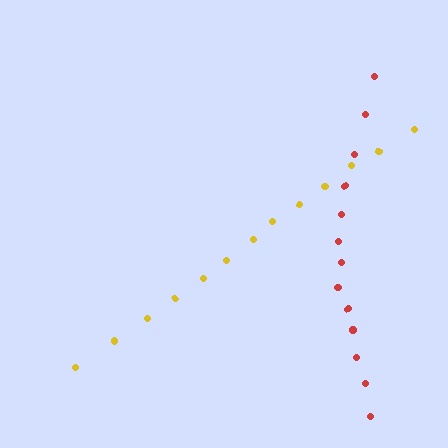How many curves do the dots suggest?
There are 2 distinct paths.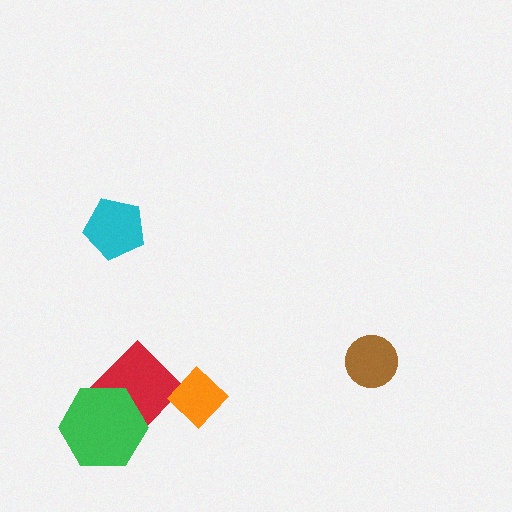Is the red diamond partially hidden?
Yes, it is partially covered by another shape.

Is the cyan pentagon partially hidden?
No, no other shape covers it.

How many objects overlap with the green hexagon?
1 object overlaps with the green hexagon.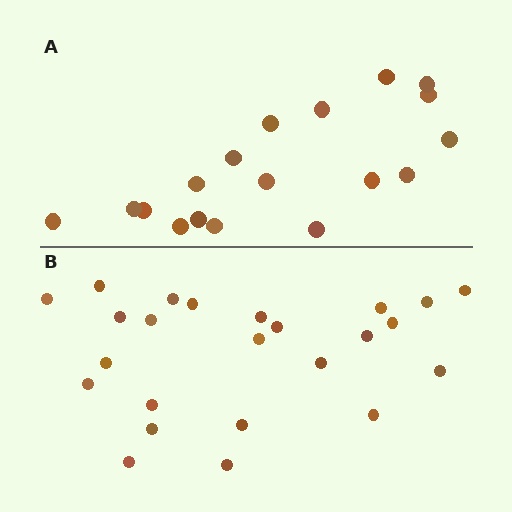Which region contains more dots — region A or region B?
Region B (the bottom region) has more dots.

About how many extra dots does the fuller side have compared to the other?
Region B has about 6 more dots than region A.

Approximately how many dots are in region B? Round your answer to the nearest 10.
About 20 dots. (The exact count is 24, which rounds to 20.)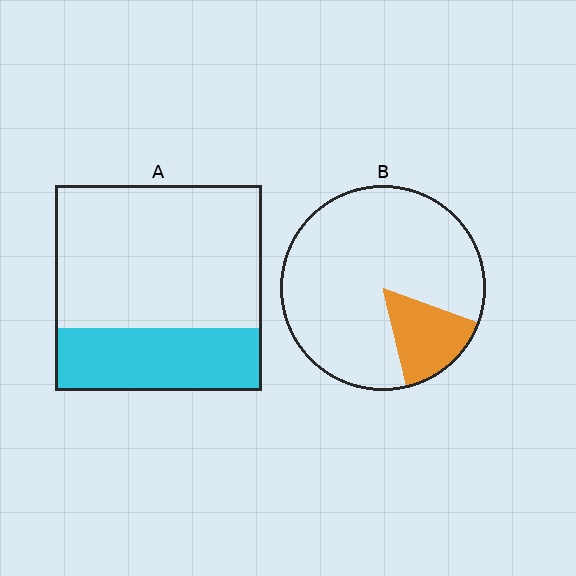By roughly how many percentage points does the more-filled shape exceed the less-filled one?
By roughly 15 percentage points (A over B).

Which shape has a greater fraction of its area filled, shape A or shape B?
Shape A.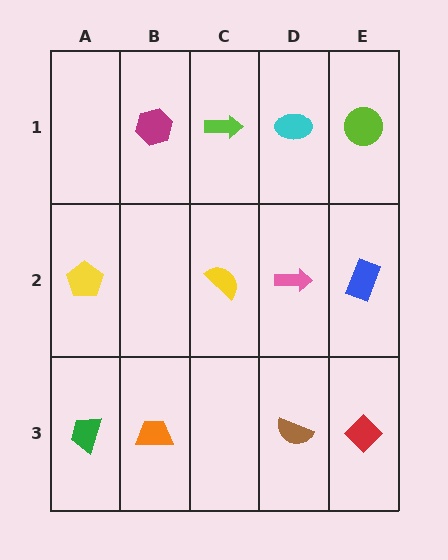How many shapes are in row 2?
4 shapes.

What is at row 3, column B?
An orange trapezoid.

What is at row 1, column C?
A lime arrow.